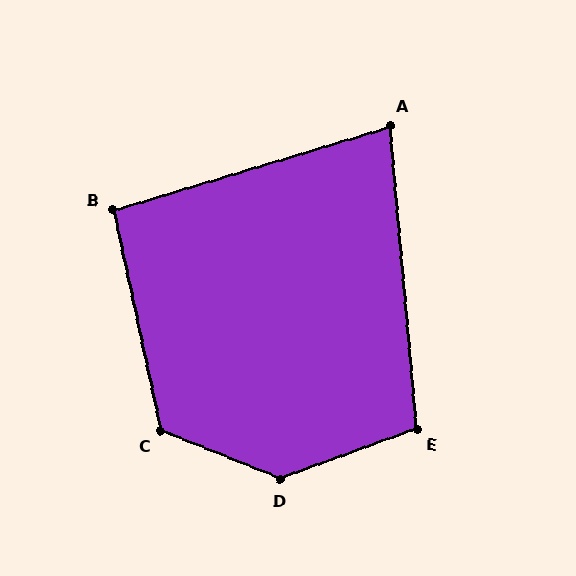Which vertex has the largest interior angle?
D, at approximately 138 degrees.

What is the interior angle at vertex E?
Approximately 105 degrees (obtuse).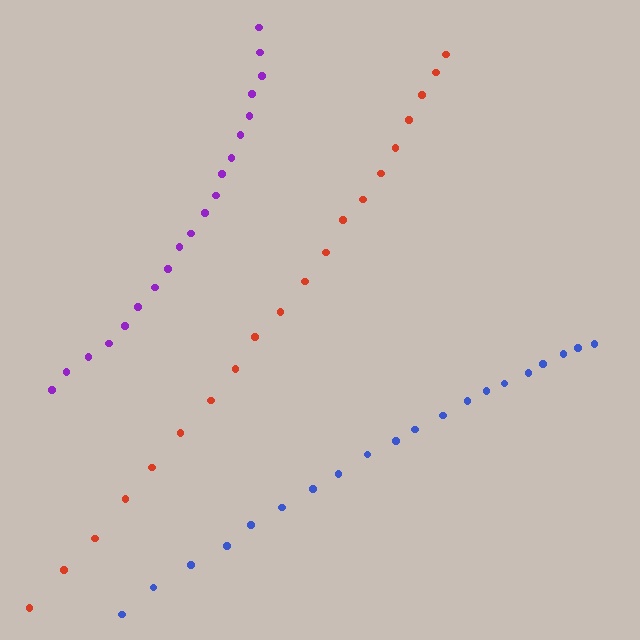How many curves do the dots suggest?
There are 3 distinct paths.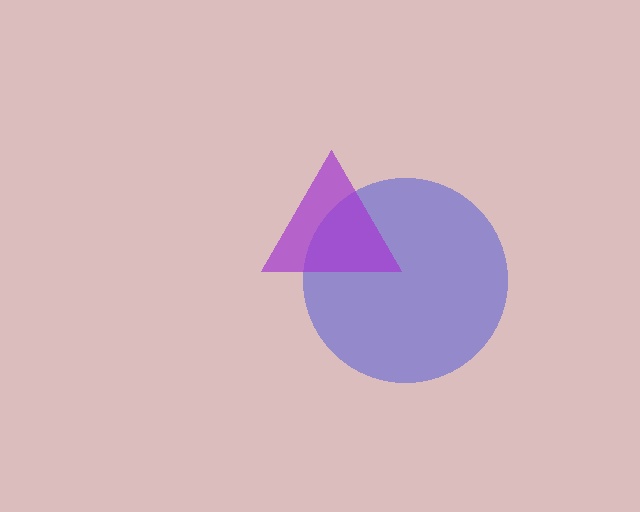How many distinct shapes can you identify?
There are 2 distinct shapes: a blue circle, a purple triangle.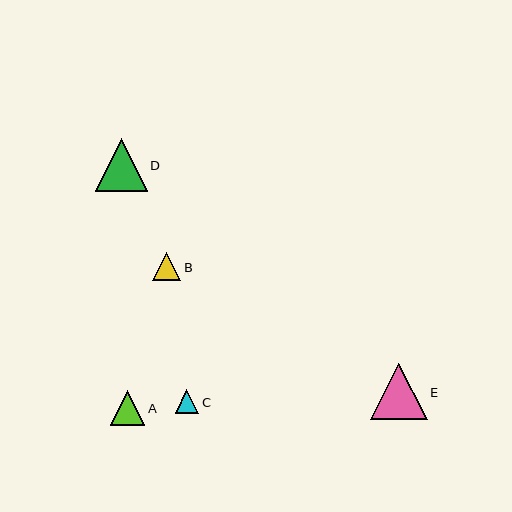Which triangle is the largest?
Triangle E is the largest with a size of approximately 56 pixels.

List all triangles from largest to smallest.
From largest to smallest: E, D, A, B, C.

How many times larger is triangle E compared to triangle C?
Triangle E is approximately 2.4 times the size of triangle C.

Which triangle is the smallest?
Triangle C is the smallest with a size of approximately 23 pixels.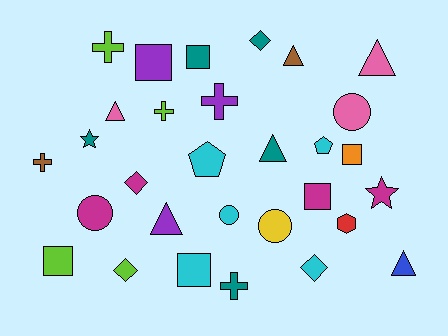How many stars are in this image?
There are 2 stars.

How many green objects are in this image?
There are no green objects.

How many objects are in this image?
There are 30 objects.